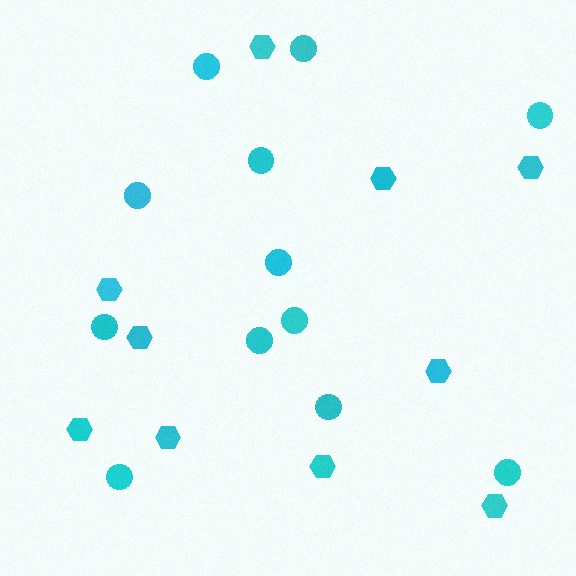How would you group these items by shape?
There are 2 groups: one group of hexagons (10) and one group of circles (12).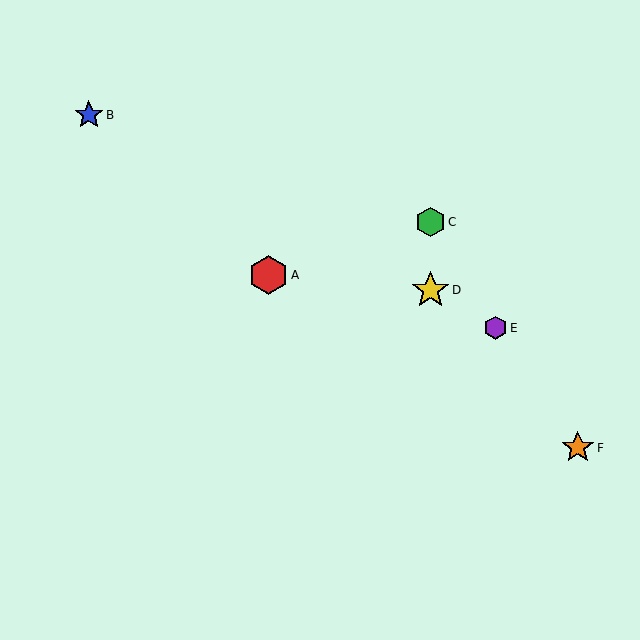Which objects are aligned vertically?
Objects C, D are aligned vertically.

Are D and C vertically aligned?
Yes, both are at x≈430.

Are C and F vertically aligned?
No, C is at x≈430 and F is at x≈578.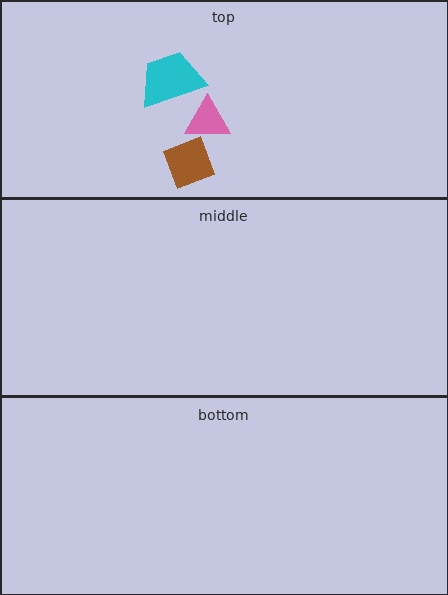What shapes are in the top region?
The brown diamond, the pink triangle, the cyan trapezoid.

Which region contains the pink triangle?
The top region.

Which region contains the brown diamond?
The top region.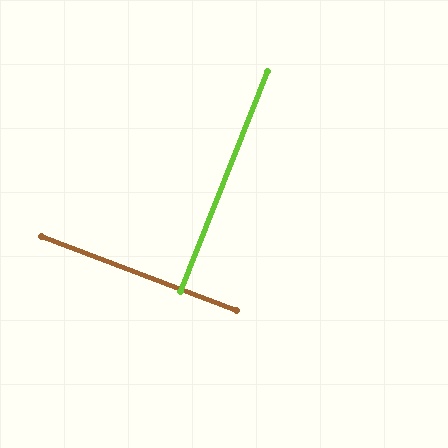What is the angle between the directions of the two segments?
Approximately 89 degrees.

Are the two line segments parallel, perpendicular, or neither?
Perpendicular — they meet at approximately 89°.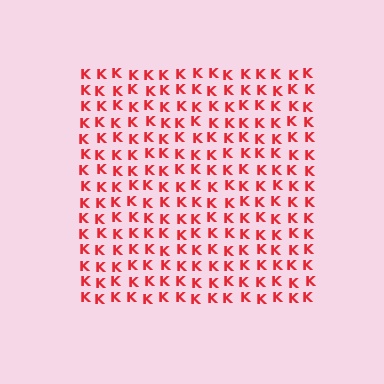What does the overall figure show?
The overall figure shows a square.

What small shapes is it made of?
It is made of small letter K's.